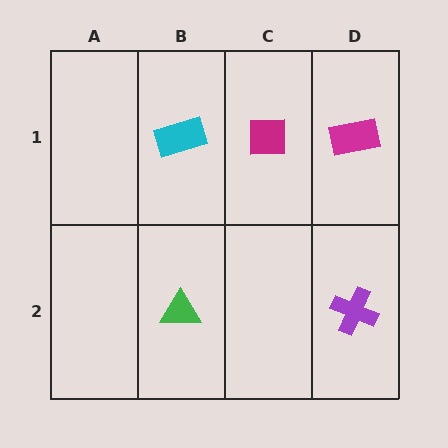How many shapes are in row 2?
2 shapes.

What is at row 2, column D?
A purple cross.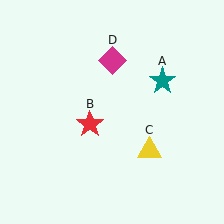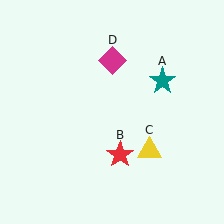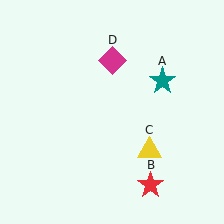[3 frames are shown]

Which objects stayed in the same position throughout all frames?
Teal star (object A) and yellow triangle (object C) and magenta diamond (object D) remained stationary.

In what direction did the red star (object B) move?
The red star (object B) moved down and to the right.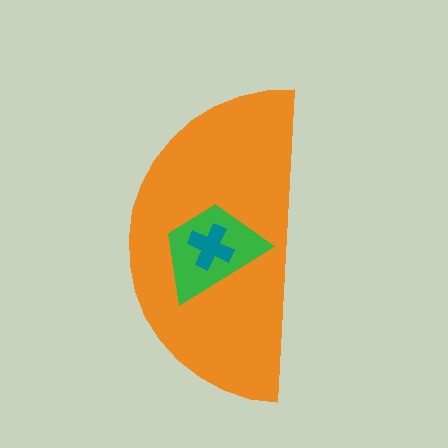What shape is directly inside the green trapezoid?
The teal cross.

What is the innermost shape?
The teal cross.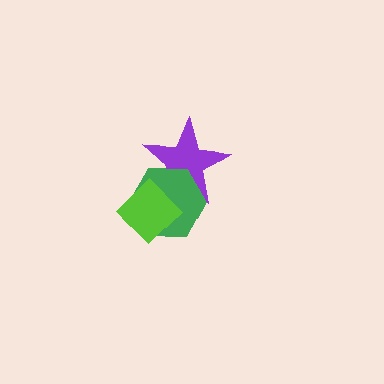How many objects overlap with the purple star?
2 objects overlap with the purple star.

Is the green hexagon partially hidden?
Yes, it is partially covered by another shape.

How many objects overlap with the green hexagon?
2 objects overlap with the green hexagon.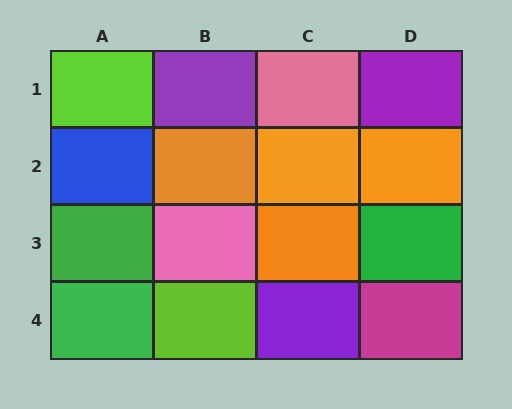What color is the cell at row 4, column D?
Magenta.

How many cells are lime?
2 cells are lime.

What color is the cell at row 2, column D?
Orange.